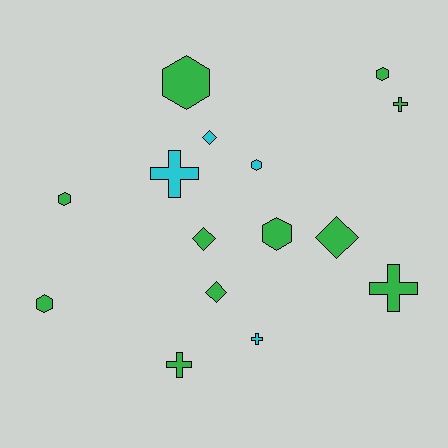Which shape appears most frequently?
Hexagon, with 6 objects.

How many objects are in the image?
There are 15 objects.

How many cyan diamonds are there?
There is 1 cyan diamond.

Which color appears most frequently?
Green, with 11 objects.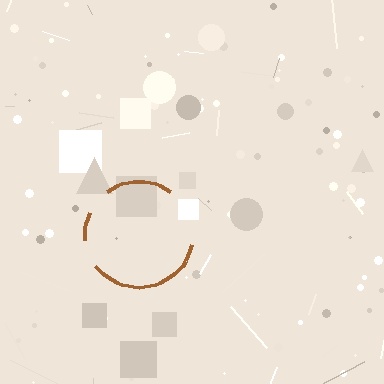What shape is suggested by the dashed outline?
The dashed outline suggests a circle.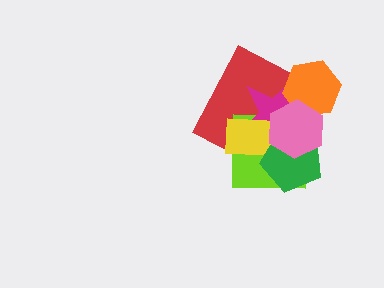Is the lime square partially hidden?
Yes, it is partially covered by another shape.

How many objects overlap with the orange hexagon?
3 objects overlap with the orange hexagon.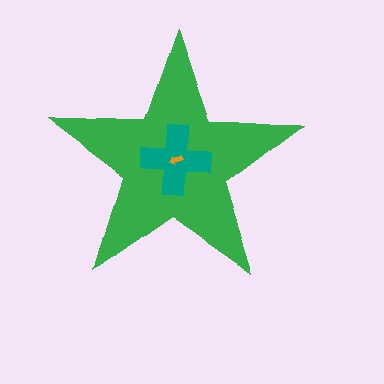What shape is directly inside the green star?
The teal cross.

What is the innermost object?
The orange arrow.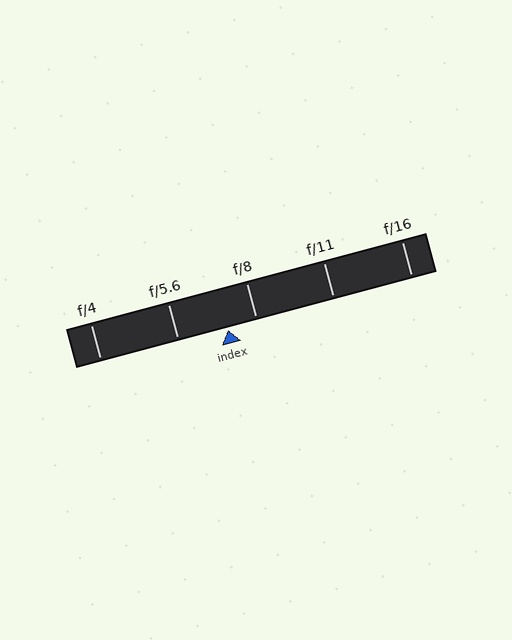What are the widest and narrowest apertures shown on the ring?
The widest aperture shown is f/4 and the narrowest is f/16.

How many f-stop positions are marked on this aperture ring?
There are 5 f-stop positions marked.